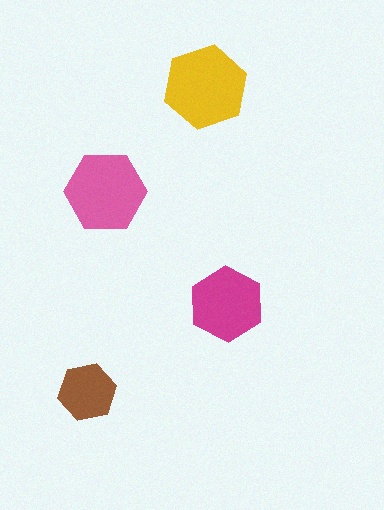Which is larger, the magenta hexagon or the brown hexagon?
The magenta one.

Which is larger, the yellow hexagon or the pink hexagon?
The yellow one.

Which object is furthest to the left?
The brown hexagon is leftmost.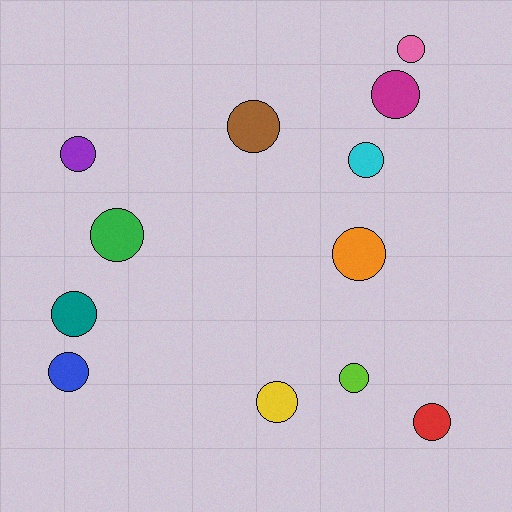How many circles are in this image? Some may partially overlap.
There are 12 circles.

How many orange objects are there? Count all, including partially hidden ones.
There is 1 orange object.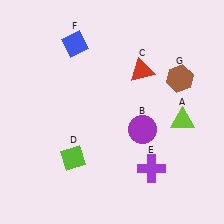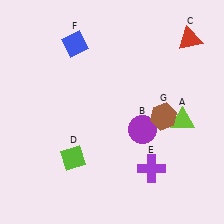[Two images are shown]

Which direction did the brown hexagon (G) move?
The brown hexagon (G) moved down.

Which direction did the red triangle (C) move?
The red triangle (C) moved right.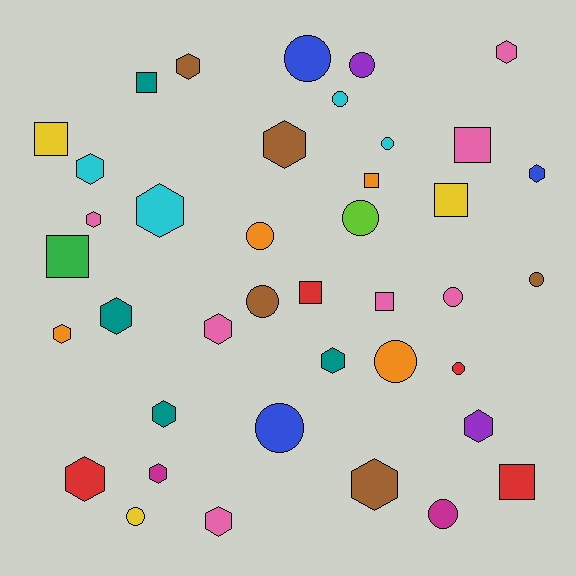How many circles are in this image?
There are 14 circles.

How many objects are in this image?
There are 40 objects.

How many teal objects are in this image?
There are 4 teal objects.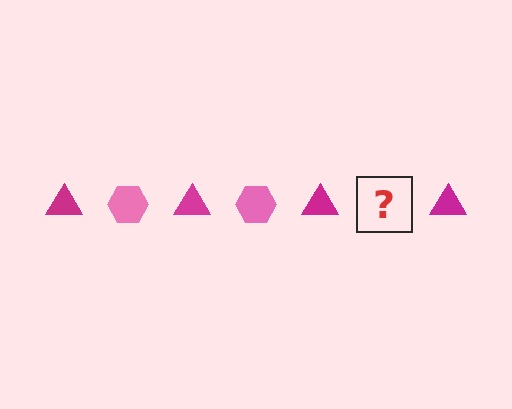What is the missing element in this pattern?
The missing element is a pink hexagon.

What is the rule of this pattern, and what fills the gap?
The rule is that the pattern alternates between magenta triangle and pink hexagon. The gap should be filled with a pink hexagon.